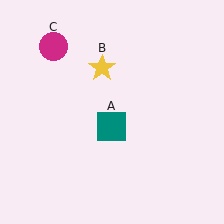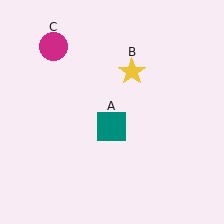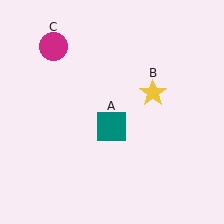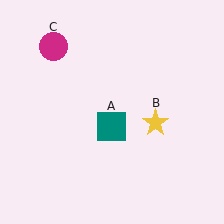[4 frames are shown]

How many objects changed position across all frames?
1 object changed position: yellow star (object B).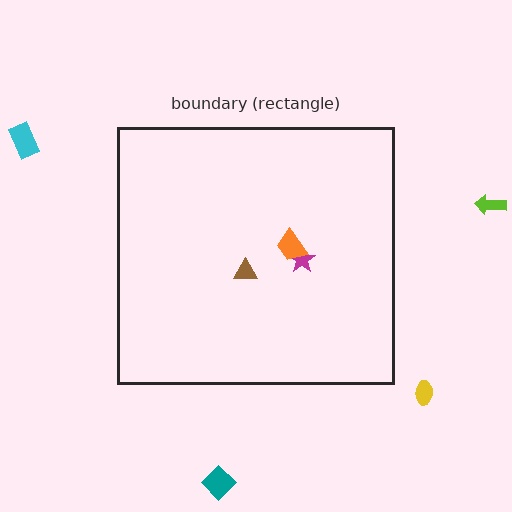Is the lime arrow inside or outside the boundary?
Outside.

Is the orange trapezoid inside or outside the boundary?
Inside.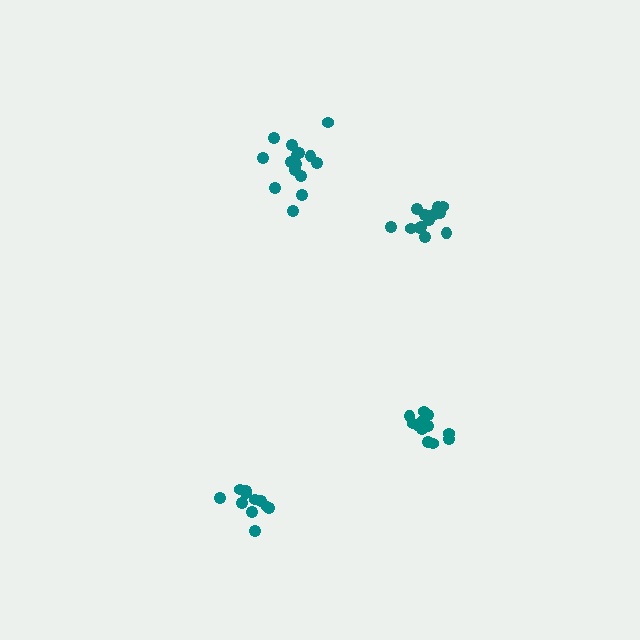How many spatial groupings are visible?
There are 4 spatial groupings.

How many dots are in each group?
Group 1: 13 dots, Group 2: 15 dots, Group 3: 11 dots, Group 4: 13 dots (52 total).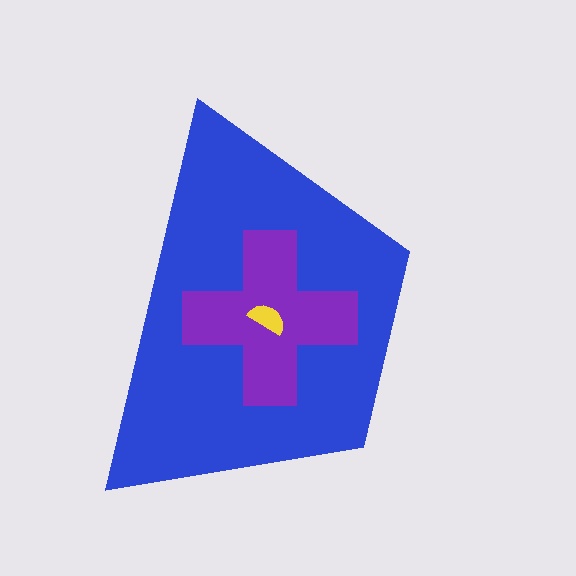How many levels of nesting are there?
3.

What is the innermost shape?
The yellow semicircle.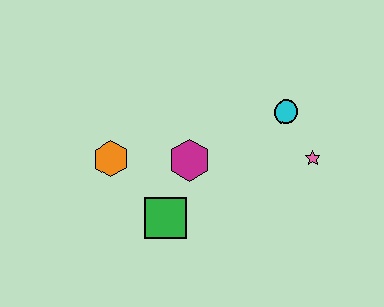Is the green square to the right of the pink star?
No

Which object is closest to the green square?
The magenta hexagon is closest to the green square.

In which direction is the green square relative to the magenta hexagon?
The green square is below the magenta hexagon.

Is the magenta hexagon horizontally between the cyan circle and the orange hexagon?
Yes